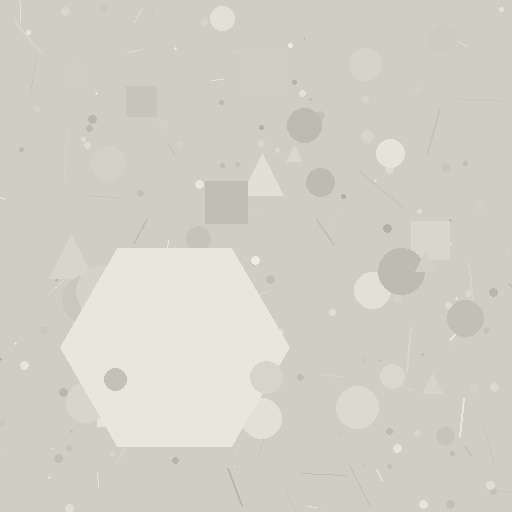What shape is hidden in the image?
A hexagon is hidden in the image.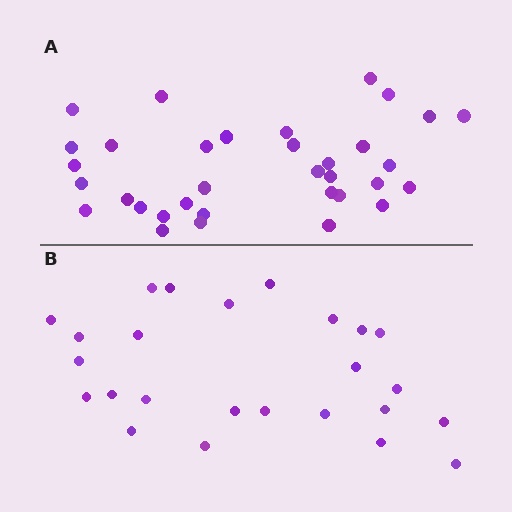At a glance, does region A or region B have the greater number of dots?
Region A (the top region) has more dots.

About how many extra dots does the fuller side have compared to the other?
Region A has roughly 8 or so more dots than region B.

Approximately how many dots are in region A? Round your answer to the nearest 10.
About 30 dots. (The exact count is 34, which rounds to 30.)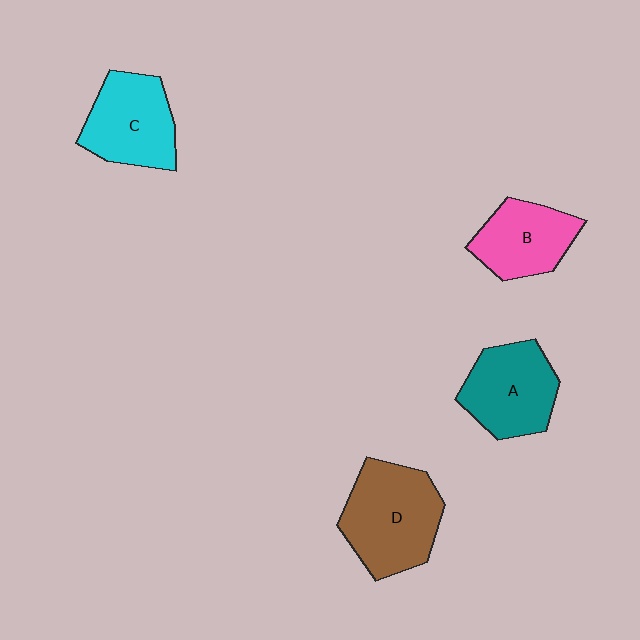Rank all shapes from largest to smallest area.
From largest to smallest: D (brown), A (teal), C (cyan), B (pink).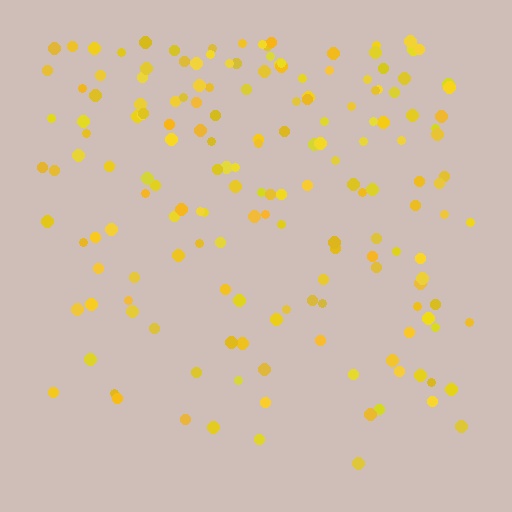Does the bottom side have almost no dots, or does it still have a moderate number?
Still a moderate number, just noticeably fewer than the top.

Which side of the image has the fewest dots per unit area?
The bottom.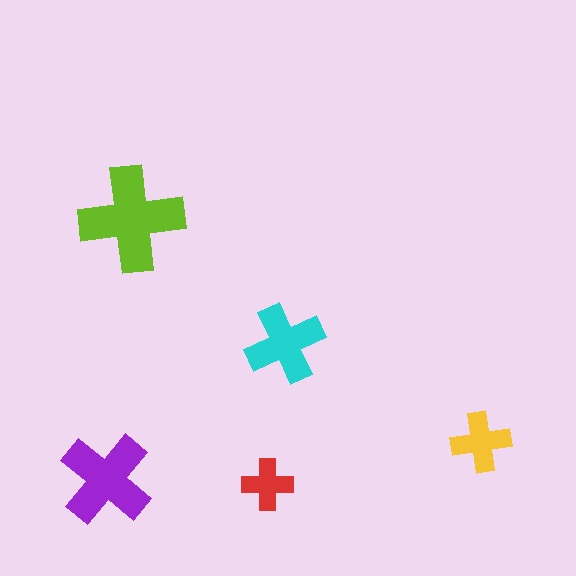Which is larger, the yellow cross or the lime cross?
The lime one.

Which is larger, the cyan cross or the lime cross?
The lime one.